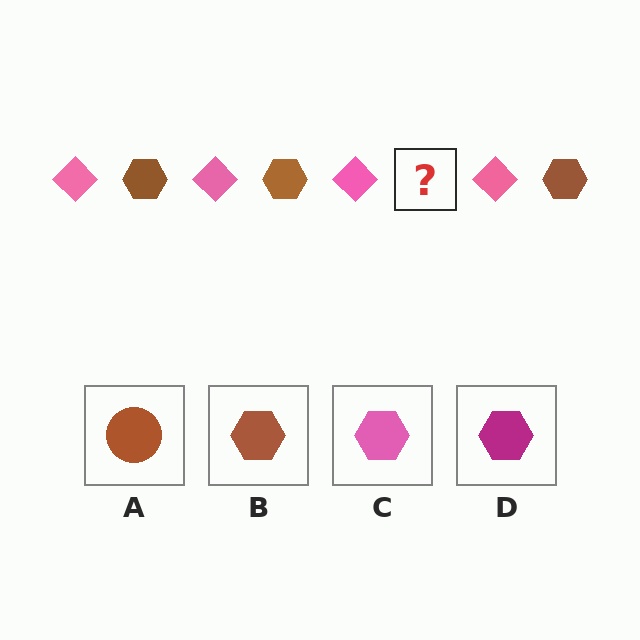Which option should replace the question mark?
Option B.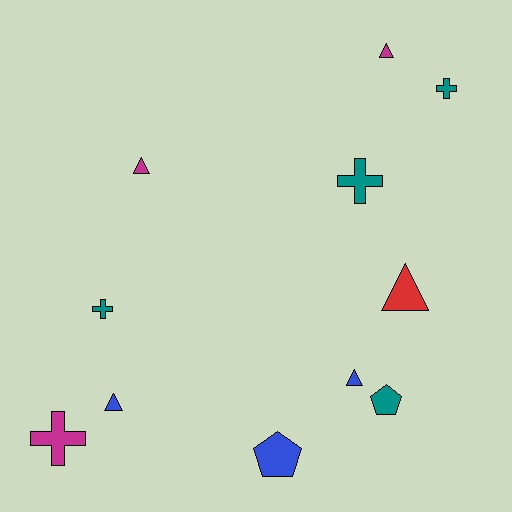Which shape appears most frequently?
Triangle, with 5 objects.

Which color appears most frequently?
Teal, with 4 objects.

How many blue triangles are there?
There are 2 blue triangles.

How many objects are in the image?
There are 11 objects.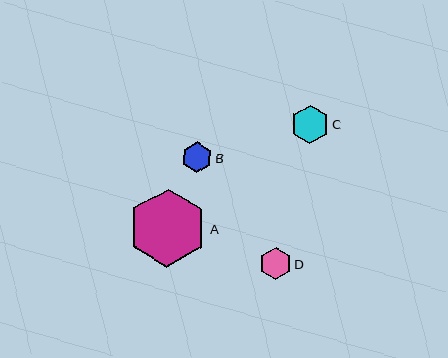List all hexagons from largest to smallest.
From largest to smallest: A, C, D, B.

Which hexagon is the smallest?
Hexagon B is the smallest with a size of approximately 30 pixels.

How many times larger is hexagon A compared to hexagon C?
Hexagon A is approximately 2.0 times the size of hexagon C.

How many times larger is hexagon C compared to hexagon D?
Hexagon C is approximately 1.2 times the size of hexagon D.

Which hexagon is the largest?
Hexagon A is the largest with a size of approximately 78 pixels.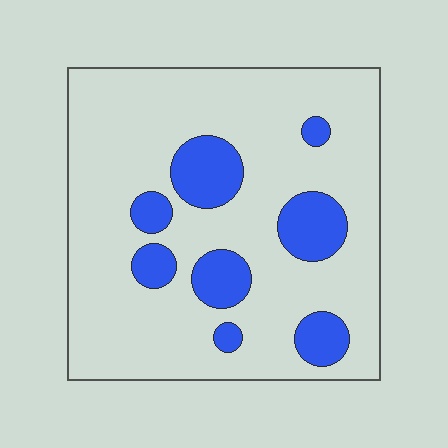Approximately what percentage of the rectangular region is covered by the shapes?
Approximately 20%.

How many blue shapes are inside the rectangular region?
8.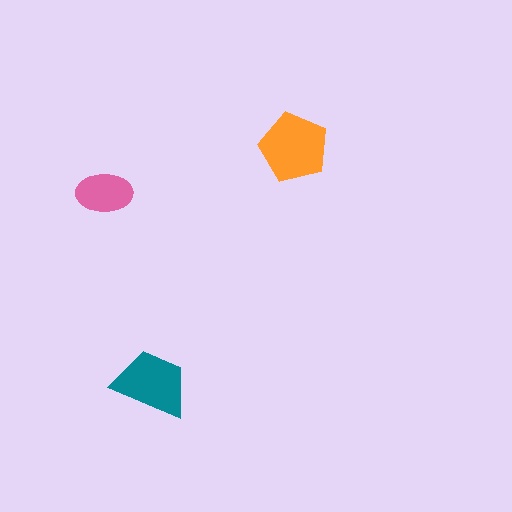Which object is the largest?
The orange pentagon.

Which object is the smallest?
The pink ellipse.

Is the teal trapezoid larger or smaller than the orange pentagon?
Smaller.